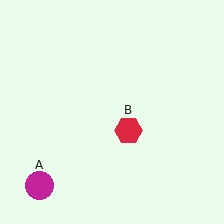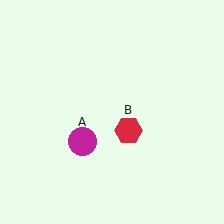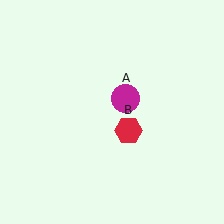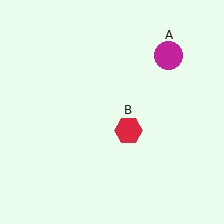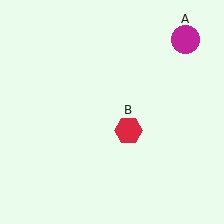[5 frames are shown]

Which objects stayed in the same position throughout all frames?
Red hexagon (object B) remained stationary.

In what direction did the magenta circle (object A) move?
The magenta circle (object A) moved up and to the right.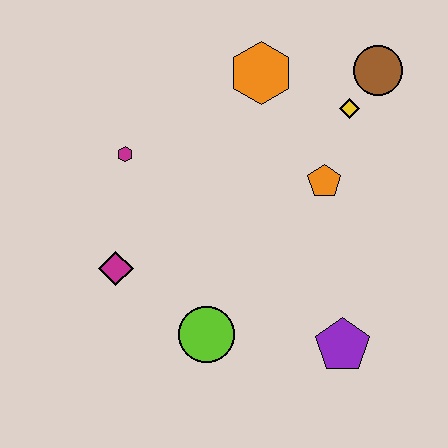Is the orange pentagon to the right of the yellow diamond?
No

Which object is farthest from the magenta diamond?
The brown circle is farthest from the magenta diamond.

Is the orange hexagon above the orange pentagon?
Yes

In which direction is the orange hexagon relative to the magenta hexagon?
The orange hexagon is to the right of the magenta hexagon.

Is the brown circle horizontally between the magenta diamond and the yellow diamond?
No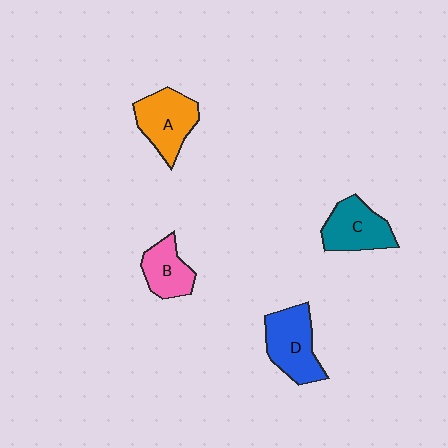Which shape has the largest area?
Shape D (blue).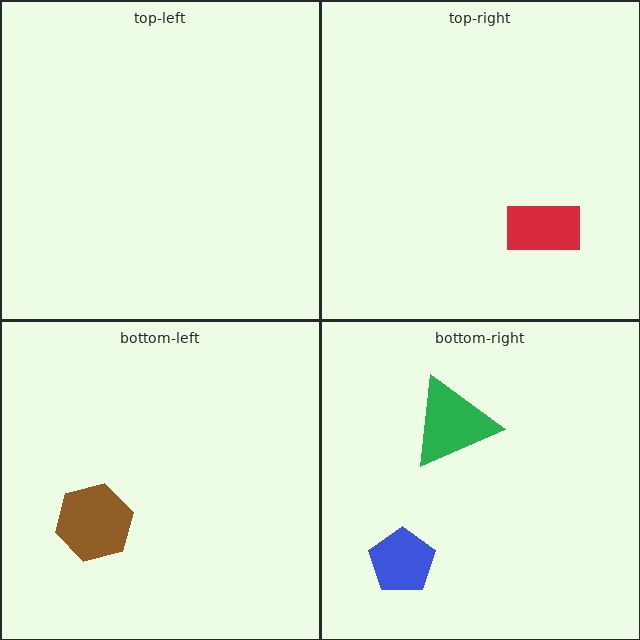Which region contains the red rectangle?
The top-right region.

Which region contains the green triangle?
The bottom-right region.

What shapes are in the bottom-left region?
The brown hexagon.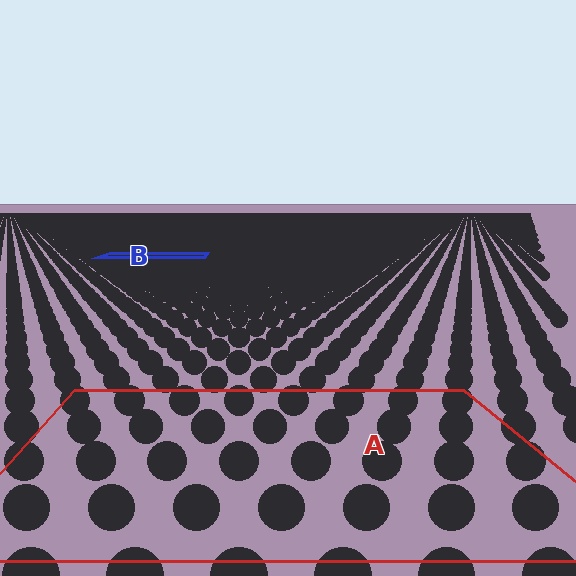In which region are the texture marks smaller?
The texture marks are smaller in region B, because it is farther away.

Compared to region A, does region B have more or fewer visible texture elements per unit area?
Region B has more texture elements per unit area — they are packed more densely because it is farther away.